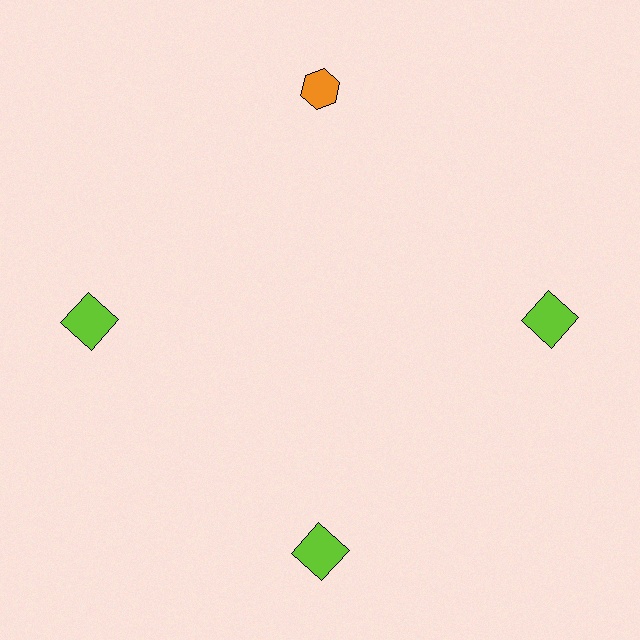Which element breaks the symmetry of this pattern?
The orange hexagon at roughly the 12 o'clock position breaks the symmetry. All other shapes are lime squares.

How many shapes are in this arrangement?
There are 4 shapes arranged in a ring pattern.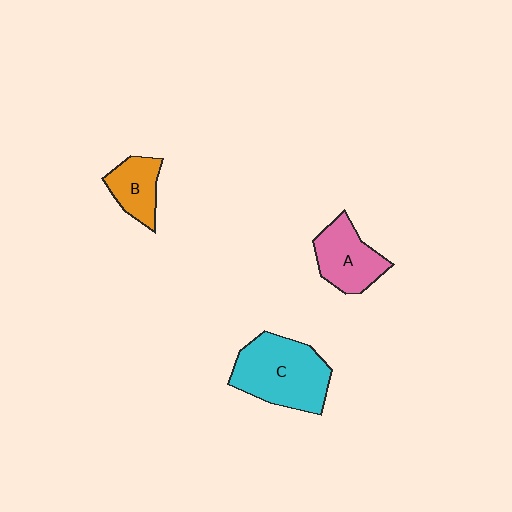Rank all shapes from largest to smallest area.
From largest to smallest: C (cyan), A (pink), B (orange).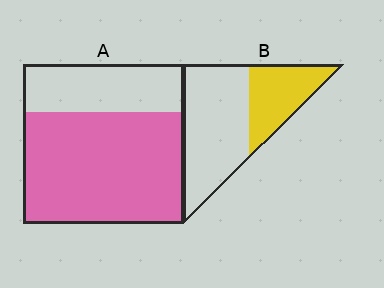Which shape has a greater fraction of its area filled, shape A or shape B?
Shape A.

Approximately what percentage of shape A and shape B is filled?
A is approximately 70% and B is approximately 35%.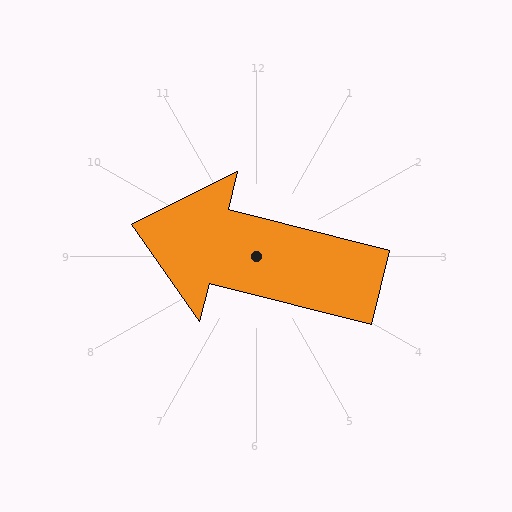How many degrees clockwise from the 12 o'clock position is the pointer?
Approximately 284 degrees.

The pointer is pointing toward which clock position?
Roughly 9 o'clock.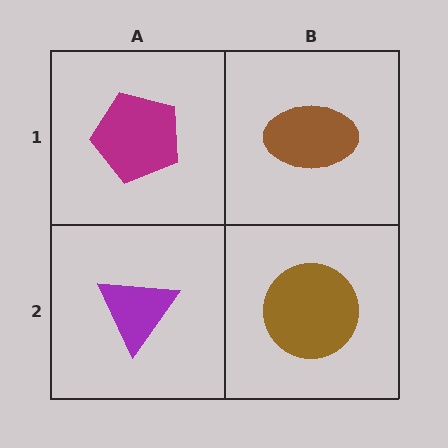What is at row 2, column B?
A brown circle.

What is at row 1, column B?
A brown ellipse.